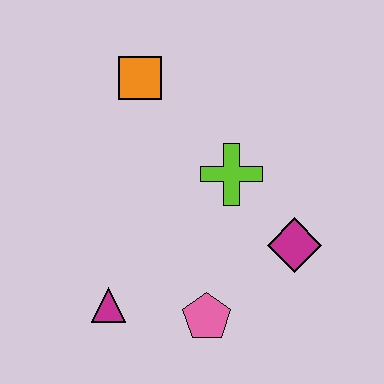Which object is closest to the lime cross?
The magenta diamond is closest to the lime cross.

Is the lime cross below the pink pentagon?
No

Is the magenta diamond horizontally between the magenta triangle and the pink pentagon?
No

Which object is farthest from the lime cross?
The magenta triangle is farthest from the lime cross.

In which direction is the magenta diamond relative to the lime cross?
The magenta diamond is below the lime cross.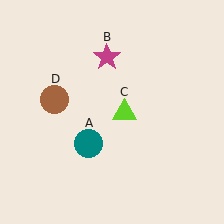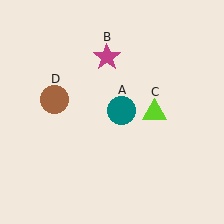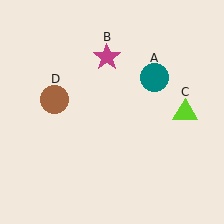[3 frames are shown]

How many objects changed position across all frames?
2 objects changed position: teal circle (object A), lime triangle (object C).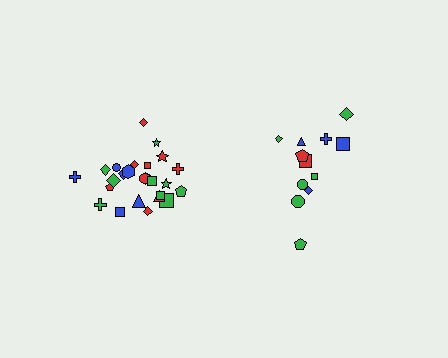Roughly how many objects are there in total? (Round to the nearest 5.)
Roughly 35 objects in total.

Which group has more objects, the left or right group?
The left group.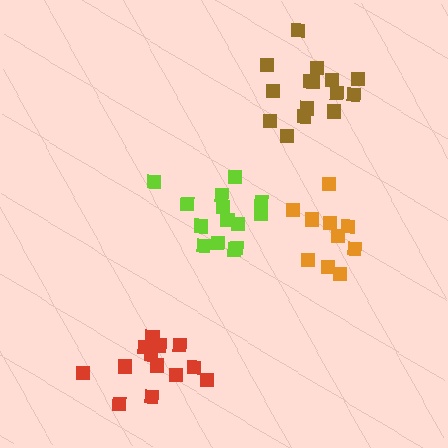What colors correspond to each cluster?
The clusters are colored: brown, red, orange, lime.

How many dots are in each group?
Group 1: 15 dots, Group 2: 13 dots, Group 3: 10 dots, Group 4: 14 dots (52 total).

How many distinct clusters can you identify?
There are 4 distinct clusters.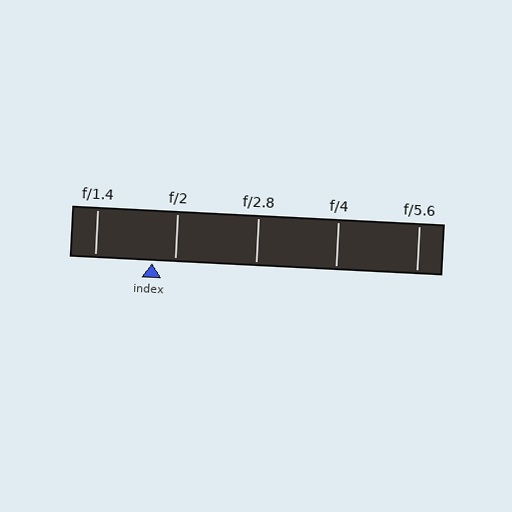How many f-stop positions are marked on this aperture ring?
There are 5 f-stop positions marked.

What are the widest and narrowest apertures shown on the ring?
The widest aperture shown is f/1.4 and the narrowest is f/5.6.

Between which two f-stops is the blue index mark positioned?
The index mark is between f/1.4 and f/2.